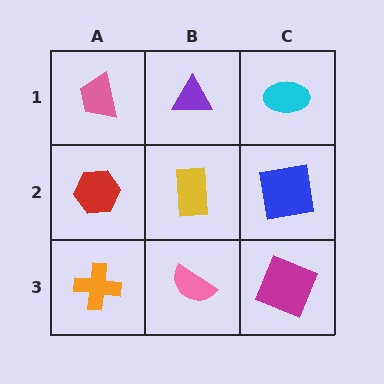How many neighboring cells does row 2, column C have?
3.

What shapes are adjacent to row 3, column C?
A blue square (row 2, column C), a pink semicircle (row 3, column B).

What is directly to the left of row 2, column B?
A red hexagon.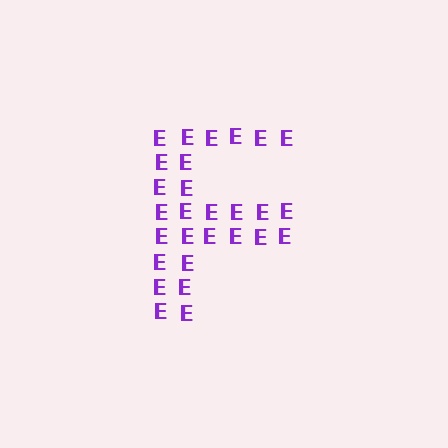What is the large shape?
The large shape is the letter F.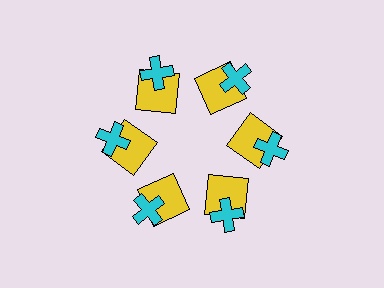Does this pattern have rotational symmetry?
Yes, this pattern has 6-fold rotational symmetry. It looks the same after rotating 60 degrees around the center.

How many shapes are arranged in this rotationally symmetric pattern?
There are 12 shapes, arranged in 6 groups of 2.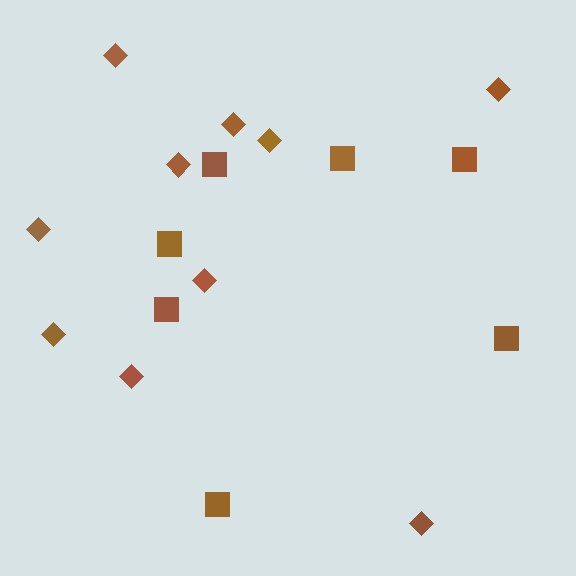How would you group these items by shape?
There are 2 groups: one group of squares (7) and one group of diamonds (10).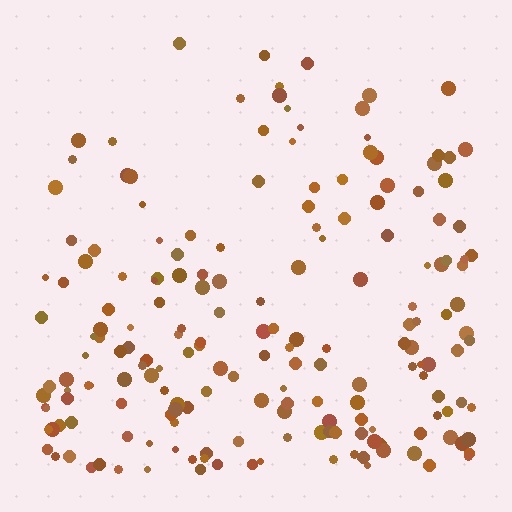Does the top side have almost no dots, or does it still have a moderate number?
Still a moderate number, just noticeably fewer than the bottom.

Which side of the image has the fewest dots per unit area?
The top.